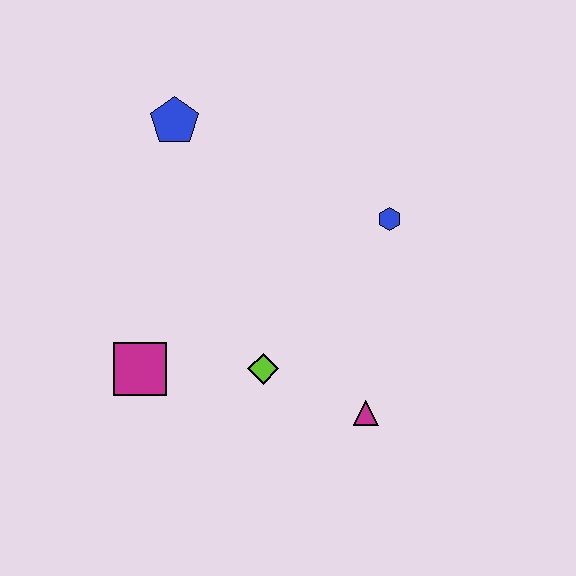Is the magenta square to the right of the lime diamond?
No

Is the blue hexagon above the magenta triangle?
Yes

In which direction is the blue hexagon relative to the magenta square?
The blue hexagon is to the right of the magenta square.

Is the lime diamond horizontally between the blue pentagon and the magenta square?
No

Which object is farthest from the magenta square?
The blue hexagon is farthest from the magenta square.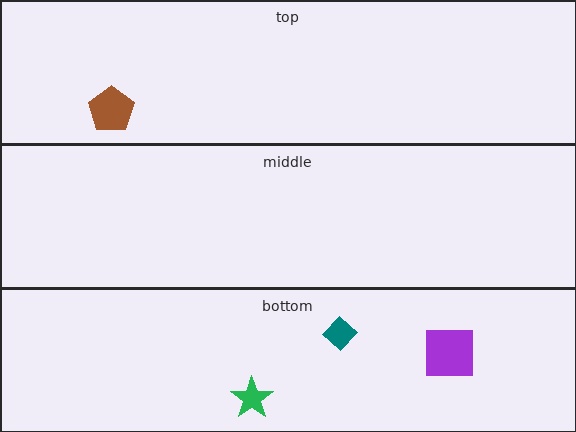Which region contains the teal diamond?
The bottom region.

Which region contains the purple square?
The bottom region.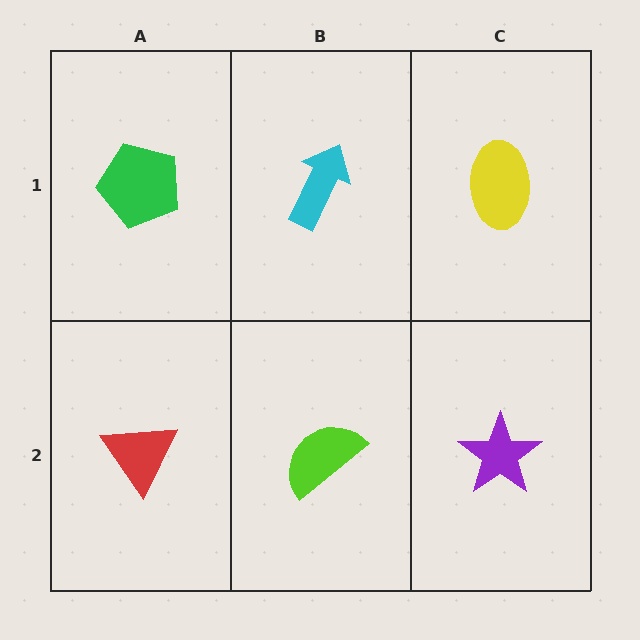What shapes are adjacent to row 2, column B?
A cyan arrow (row 1, column B), a red triangle (row 2, column A), a purple star (row 2, column C).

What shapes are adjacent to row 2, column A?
A green pentagon (row 1, column A), a lime semicircle (row 2, column B).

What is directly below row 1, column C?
A purple star.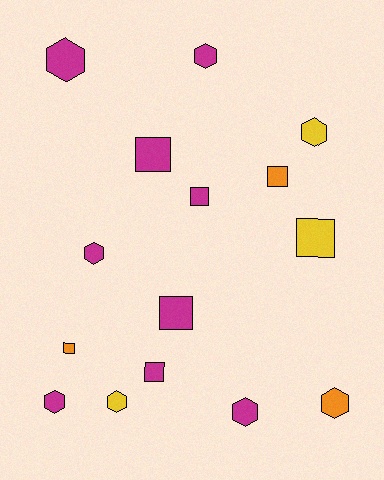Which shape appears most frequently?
Hexagon, with 8 objects.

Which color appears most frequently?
Magenta, with 9 objects.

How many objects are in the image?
There are 15 objects.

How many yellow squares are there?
There is 1 yellow square.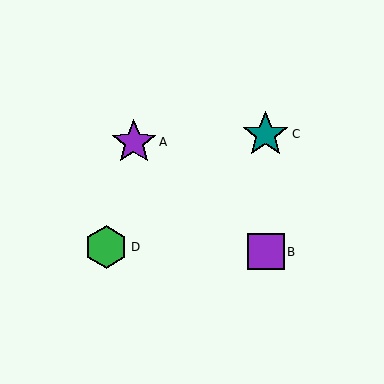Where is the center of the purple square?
The center of the purple square is at (266, 252).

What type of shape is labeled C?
Shape C is a teal star.